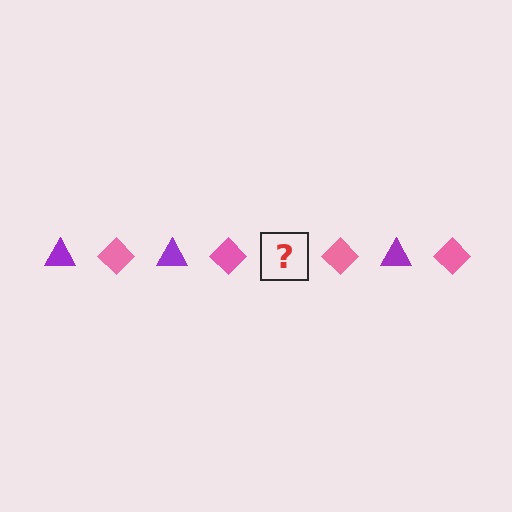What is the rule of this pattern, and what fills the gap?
The rule is that the pattern alternates between purple triangle and pink diamond. The gap should be filled with a purple triangle.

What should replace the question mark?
The question mark should be replaced with a purple triangle.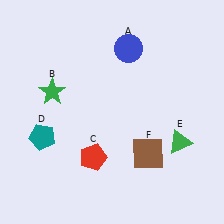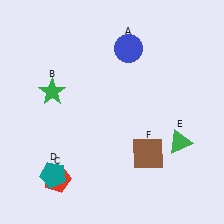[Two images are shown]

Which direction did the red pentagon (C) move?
The red pentagon (C) moved left.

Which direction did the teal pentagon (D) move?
The teal pentagon (D) moved down.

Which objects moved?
The objects that moved are: the red pentagon (C), the teal pentagon (D).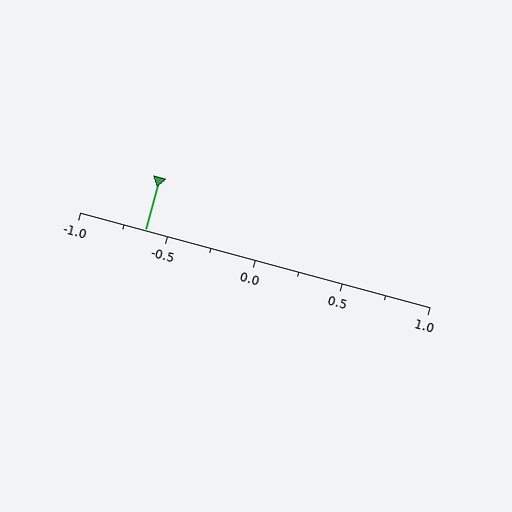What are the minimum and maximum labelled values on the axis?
The axis runs from -1.0 to 1.0.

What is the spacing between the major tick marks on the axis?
The major ticks are spaced 0.5 apart.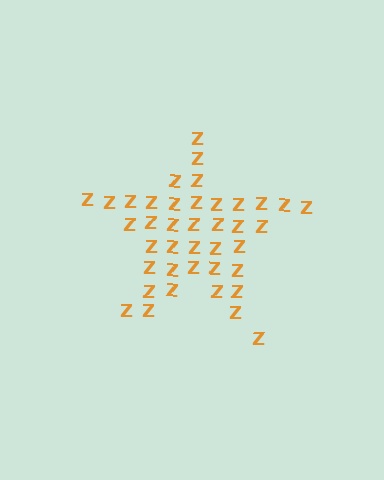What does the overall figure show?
The overall figure shows a star.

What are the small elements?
The small elements are letter Z's.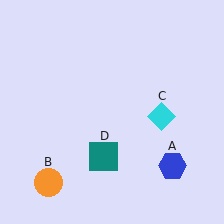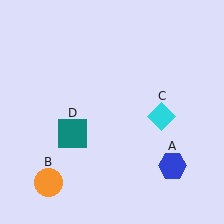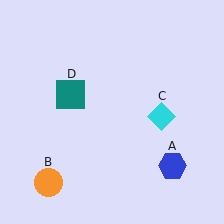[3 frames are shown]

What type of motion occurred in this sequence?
The teal square (object D) rotated clockwise around the center of the scene.